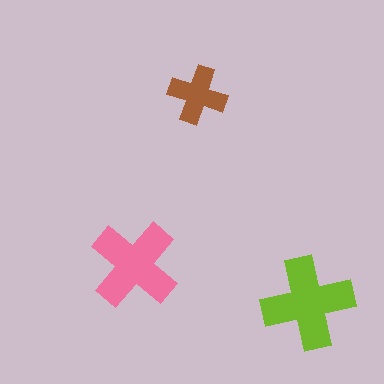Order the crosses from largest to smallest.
the lime one, the pink one, the brown one.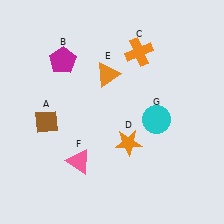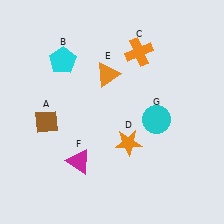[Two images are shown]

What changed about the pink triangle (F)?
In Image 1, F is pink. In Image 2, it changed to magenta.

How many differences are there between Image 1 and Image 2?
There are 2 differences between the two images.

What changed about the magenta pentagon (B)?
In Image 1, B is magenta. In Image 2, it changed to cyan.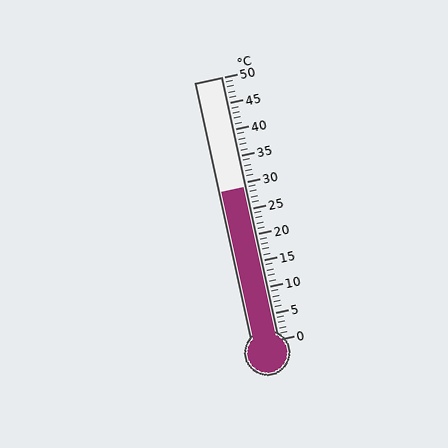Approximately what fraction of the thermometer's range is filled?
The thermometer is filled to approximately 60% of its range.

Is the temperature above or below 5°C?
The temperature is above 5°C.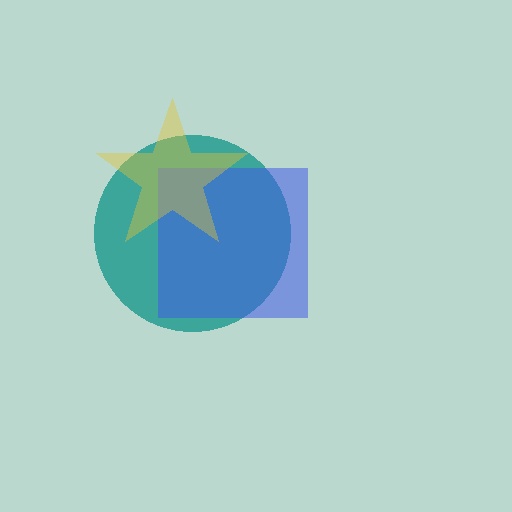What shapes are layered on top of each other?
The layered shapes are: a teal circle, a blue square, a yellow star.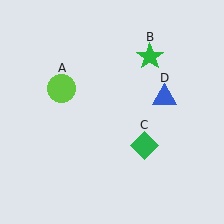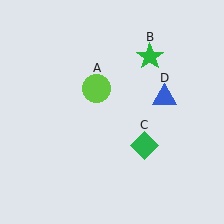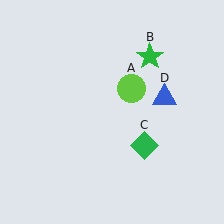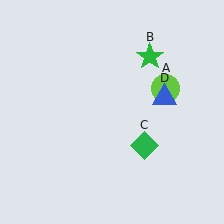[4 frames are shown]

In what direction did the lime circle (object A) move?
The lime circle (object A) moved right.